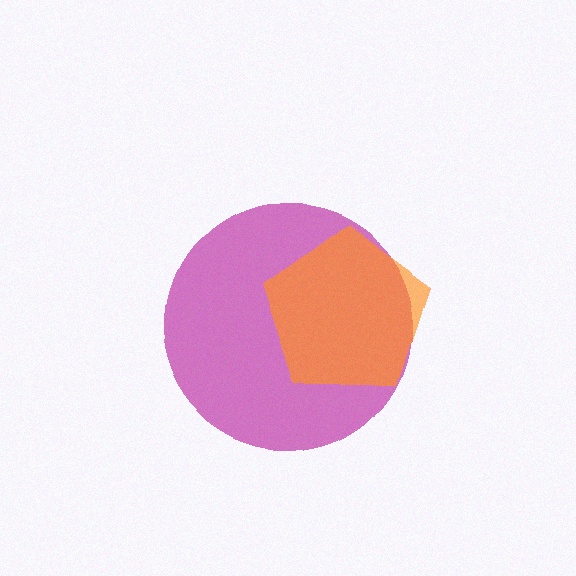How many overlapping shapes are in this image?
There are 2 overlapping shapes in the image.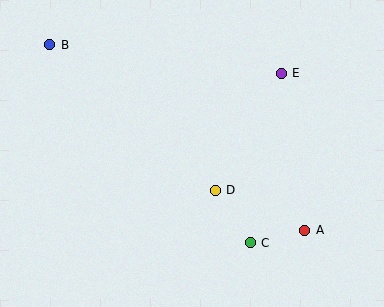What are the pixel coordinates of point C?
Point C is at (250, 243).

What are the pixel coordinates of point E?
Point E is at (281, 73).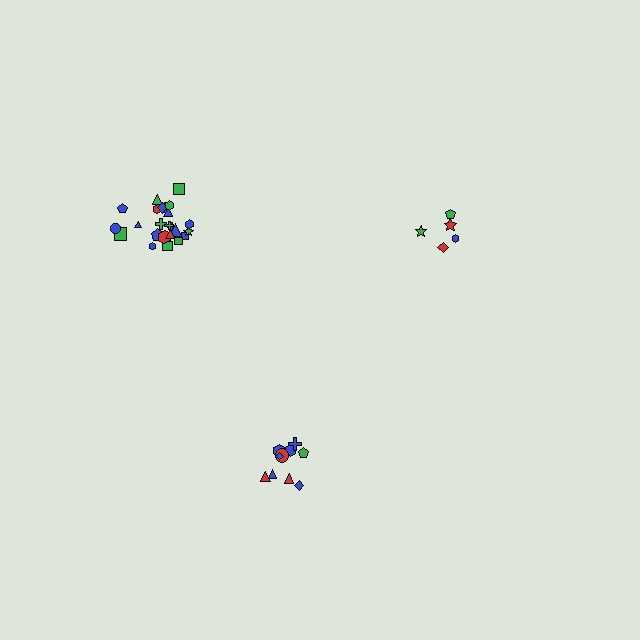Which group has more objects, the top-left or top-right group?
The top-left group.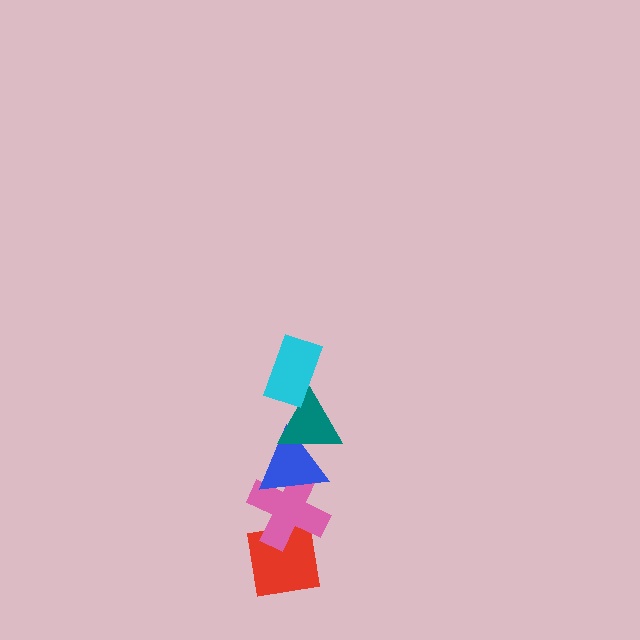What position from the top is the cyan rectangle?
The cyan rectangle is 1st from the top.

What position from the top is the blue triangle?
The blue triangle is 3rd from the top.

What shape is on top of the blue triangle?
The teal triangle is on top of the blue triangle.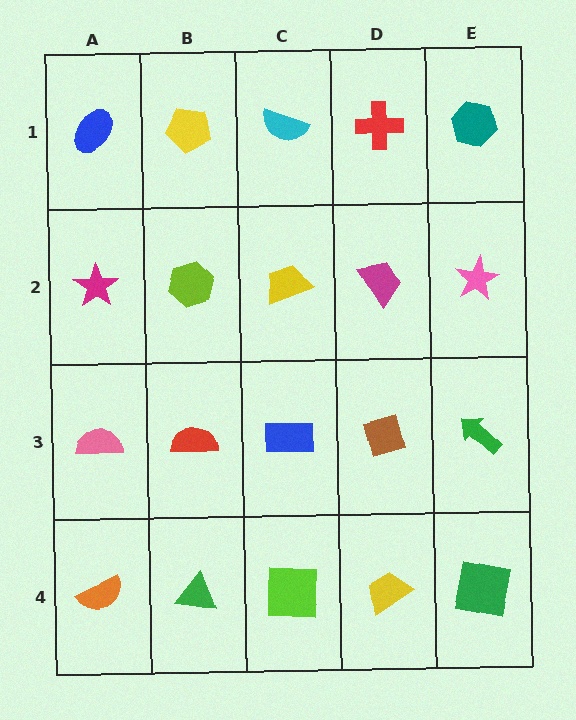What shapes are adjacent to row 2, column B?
A yellow pentagon (row 1, column B), a red semicircle (row 3, column B), a magenta star (row 2, column A), a yellow trapezoid (row 2, column C).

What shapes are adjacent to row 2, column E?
A teal hexagon (row 1, column E), a green arrow (row 3, column E), a magenta trapezoid (row 2, column D).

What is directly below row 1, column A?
A magenta star.